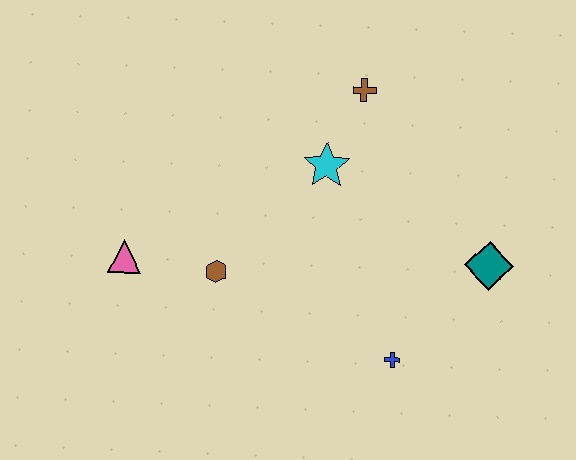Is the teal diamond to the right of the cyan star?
Yes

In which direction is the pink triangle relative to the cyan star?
The pink triangle is to the left of the cyan star.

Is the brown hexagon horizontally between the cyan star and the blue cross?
No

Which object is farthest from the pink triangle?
The teal diamond is farthest from the pink triangle.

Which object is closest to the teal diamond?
The blue cross is closest to the teal diamond.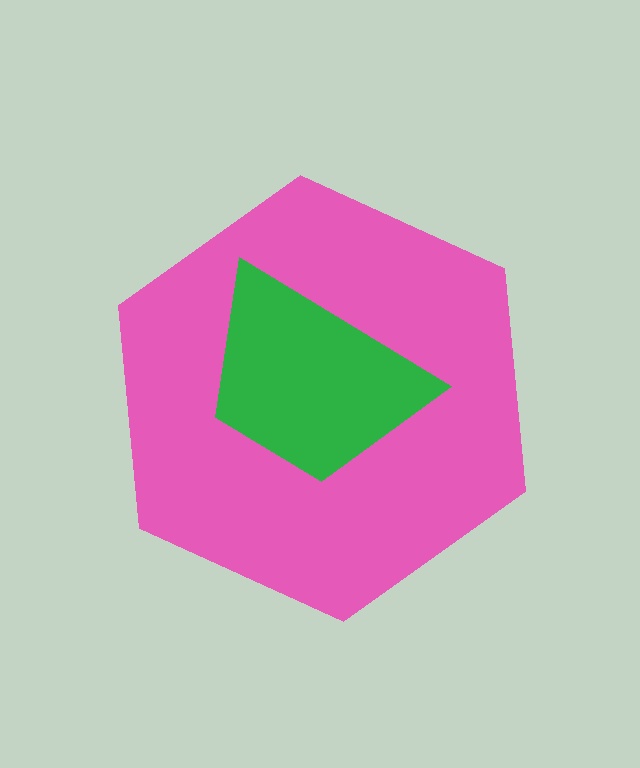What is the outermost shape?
The pink hexagon.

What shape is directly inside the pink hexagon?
The green trapezoid.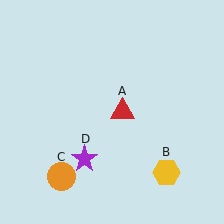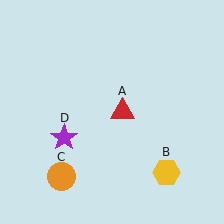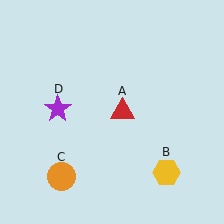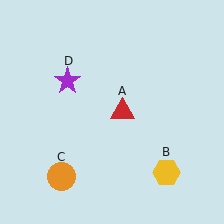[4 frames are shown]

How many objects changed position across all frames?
1 object changed position: purple star (object D).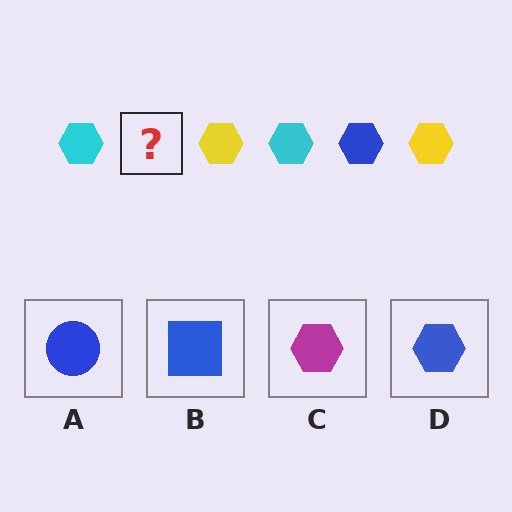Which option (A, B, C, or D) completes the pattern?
D.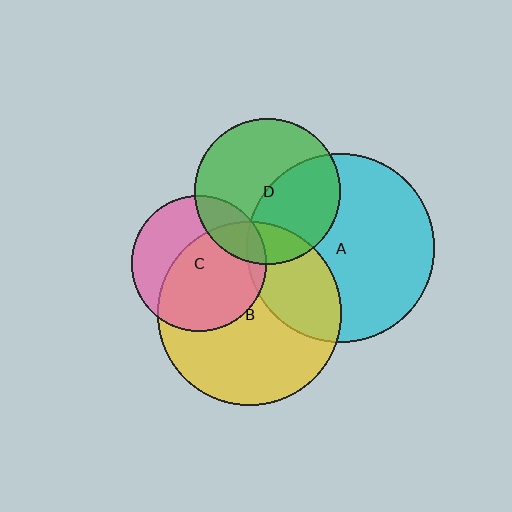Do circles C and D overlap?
Yes.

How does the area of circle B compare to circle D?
Approximately 1.6 times.